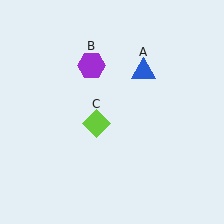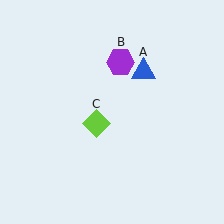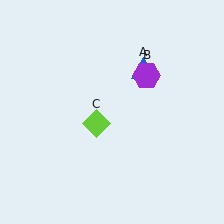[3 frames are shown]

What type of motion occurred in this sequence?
The purple hexagon (object B) rotated clockwise around the center of the scene.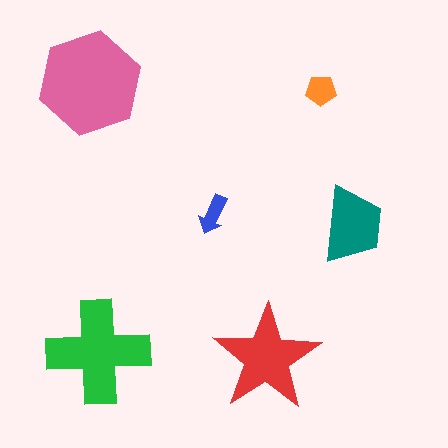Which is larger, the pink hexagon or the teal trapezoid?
The pink hexagon.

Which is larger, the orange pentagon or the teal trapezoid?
The teal trapezoid.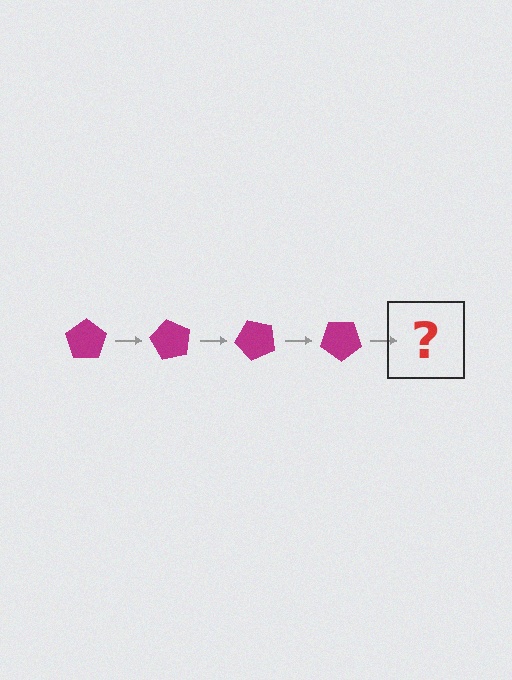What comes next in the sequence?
The next element should be a magenta pentagon rotated 240 degrees.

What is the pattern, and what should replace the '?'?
The pattern is that the pentagon rotates 60 degrees each step. The '?' should be a magenta pentagon rotated 240 degrees.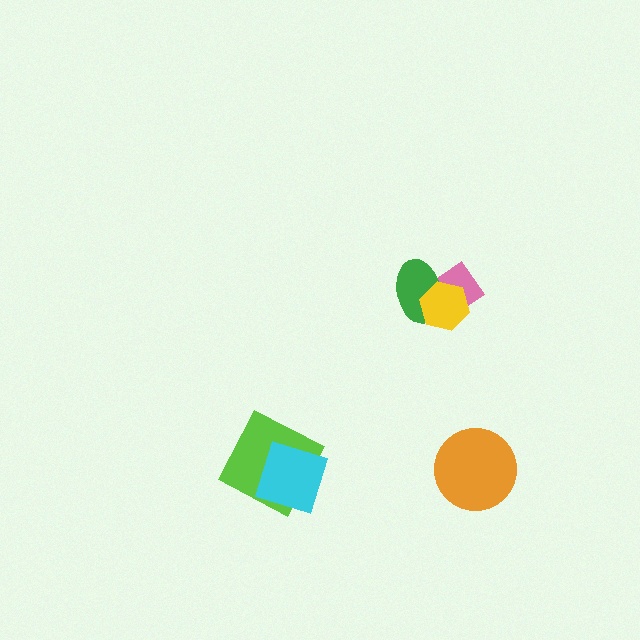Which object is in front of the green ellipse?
The yellow hexagon is in front of the green ellipse.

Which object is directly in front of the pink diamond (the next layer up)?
The green ellipse is directly in front of the pink diamond.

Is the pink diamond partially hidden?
Yes, it is partially covered by another shape.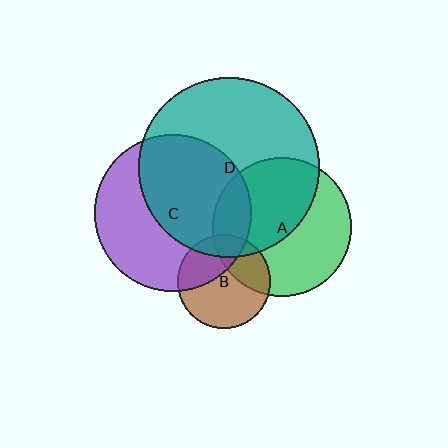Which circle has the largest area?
Circle D (teal).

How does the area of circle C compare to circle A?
Approximately 1.3 times.